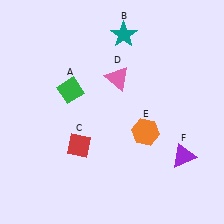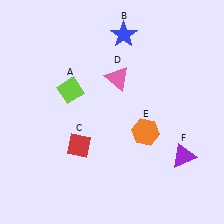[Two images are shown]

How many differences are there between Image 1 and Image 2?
There are 2 differences between the two images.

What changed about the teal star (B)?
In Image 1, B is teal. In Image 2, it changed to blue.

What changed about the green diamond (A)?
In Image 1, A is green. In Image 2, it changed to lime.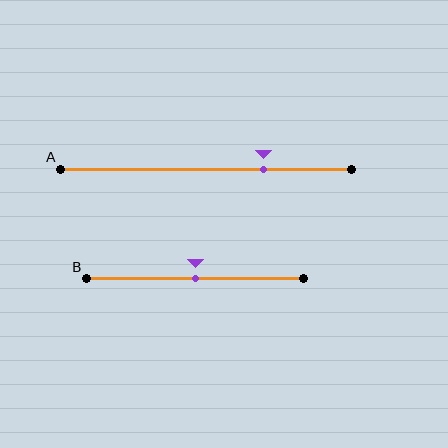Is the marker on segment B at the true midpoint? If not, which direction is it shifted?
Yes, the marker on segment B is at the true midpoint.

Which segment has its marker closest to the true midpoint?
Segment B has its marker closest to the true midpoint.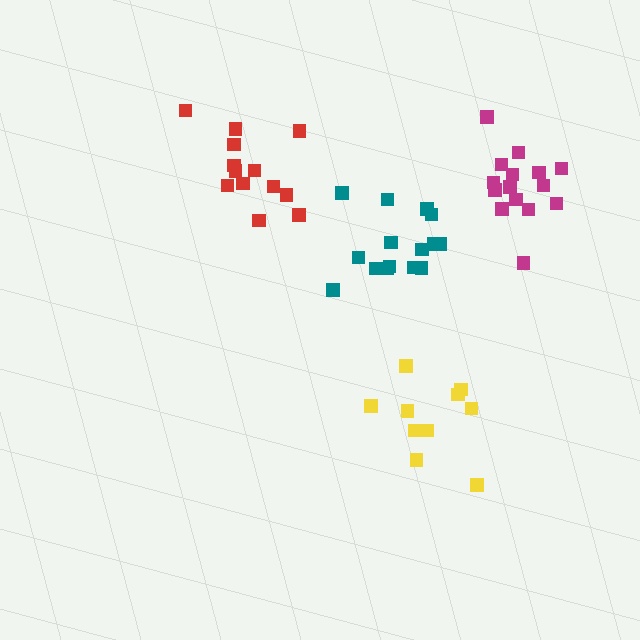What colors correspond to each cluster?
The clusters are colored: teal, red, yellow, magenta.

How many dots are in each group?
Group 1: 15 dots, Group 2: 13 dots, Group 3: 10 dots, Group 4: 15 dots (53 total).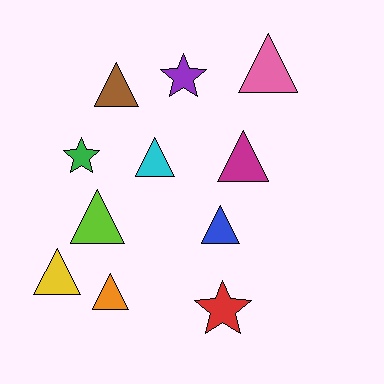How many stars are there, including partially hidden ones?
There are 3 stars.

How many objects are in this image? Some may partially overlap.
There are 11 objects.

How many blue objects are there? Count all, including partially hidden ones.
There is 1 blue object.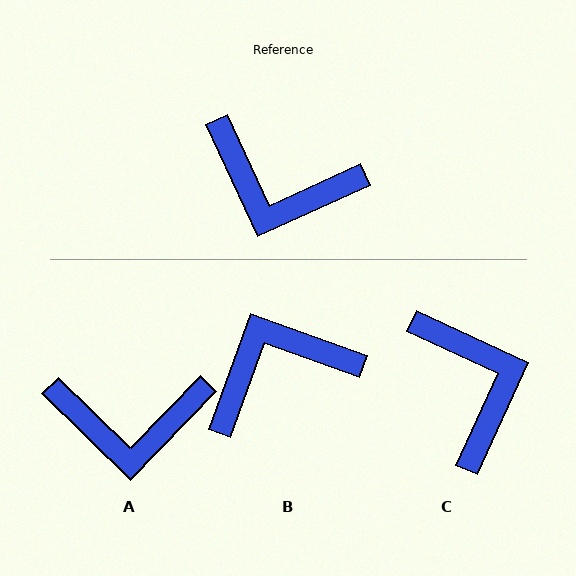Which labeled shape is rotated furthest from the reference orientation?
B, about 135 degrees away.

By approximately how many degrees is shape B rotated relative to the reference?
Approximately 135 degrees clockwise.